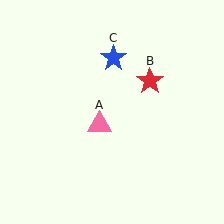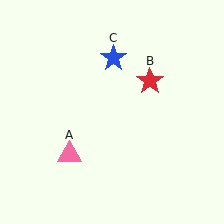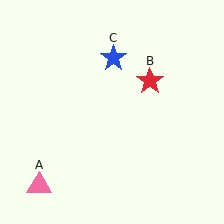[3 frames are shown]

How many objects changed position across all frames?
1 object changed position: pink triangle (object A).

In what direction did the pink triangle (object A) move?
The pink triangle (object A) moved down and to the left.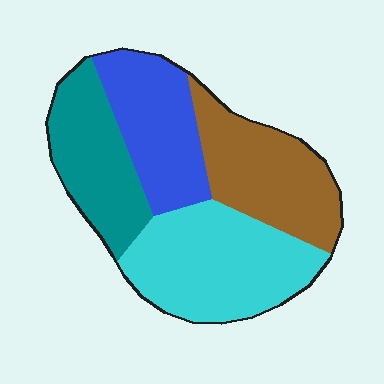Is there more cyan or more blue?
Cyan.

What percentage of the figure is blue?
Blue takes up about one fifth (1/5) of the figure.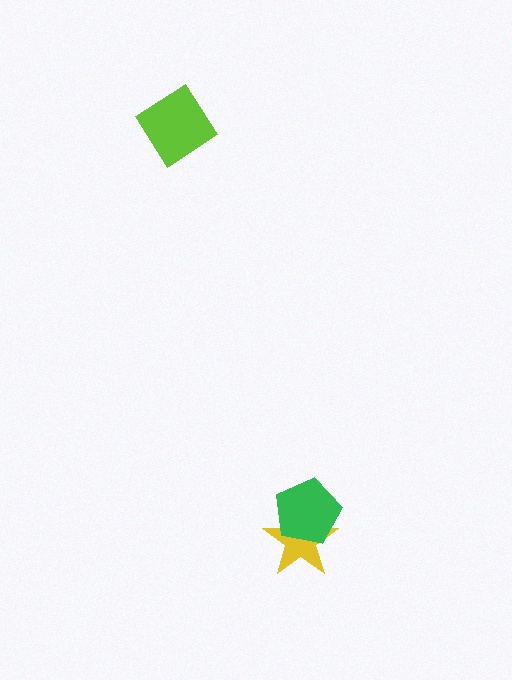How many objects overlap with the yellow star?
1 object overlaps with the yellow star.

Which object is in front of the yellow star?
The green pentagon is in front of the yellow star.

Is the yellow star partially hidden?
Yes, it is partially covered by another shape.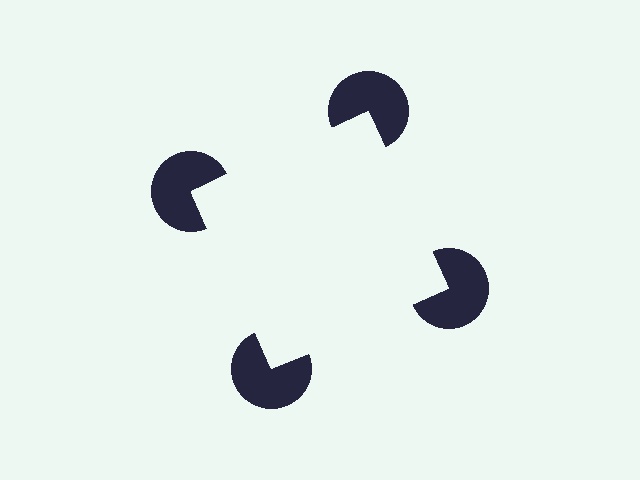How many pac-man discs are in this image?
There are 4 — one at each vertex of the illusory square.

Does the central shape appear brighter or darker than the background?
It typically appears slightly brighter than the background, even though no actual brightness change is drawn.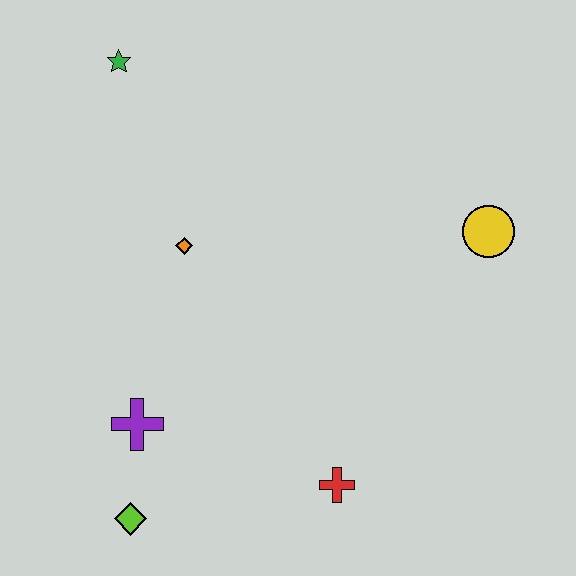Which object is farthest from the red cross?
The green star is farthest from the red cross.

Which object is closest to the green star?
The orange diamond is closest to the green star.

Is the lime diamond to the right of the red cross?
No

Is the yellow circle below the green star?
Yes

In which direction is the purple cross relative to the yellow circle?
The purple cross is to the left of the yellow circle.